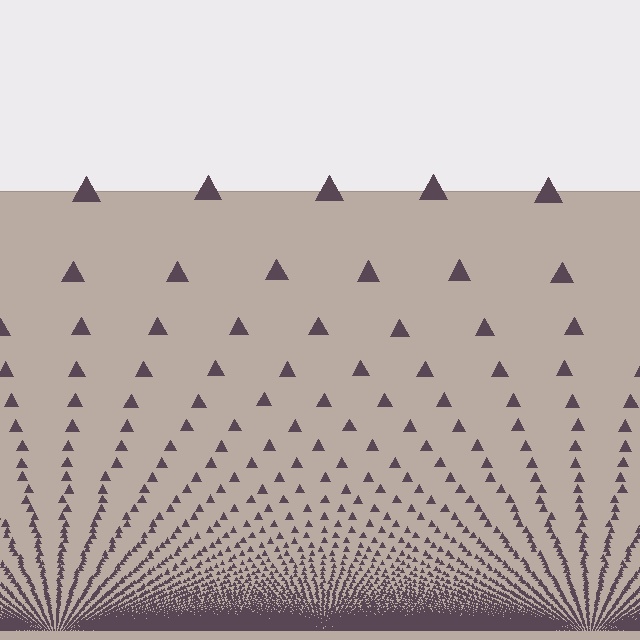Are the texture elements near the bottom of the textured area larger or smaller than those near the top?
Smaller. The gradient is inverted — elements near the bottom are smaller and denser.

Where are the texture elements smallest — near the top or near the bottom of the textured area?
Near the bottom.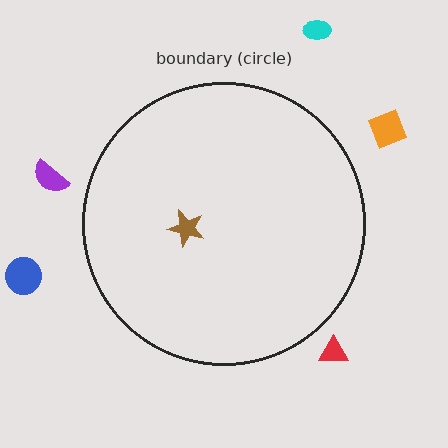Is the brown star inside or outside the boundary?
Inside.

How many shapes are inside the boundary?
1 inside, 5 outside.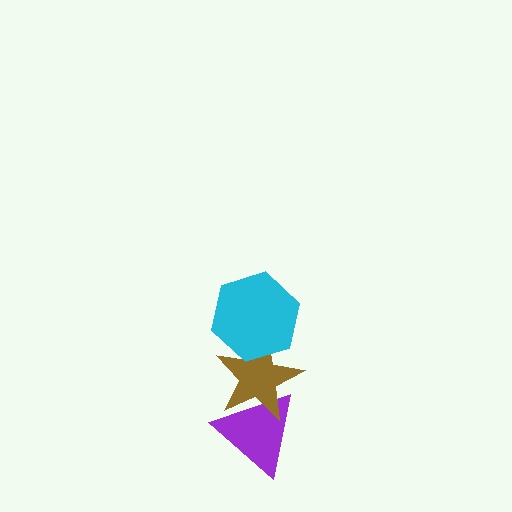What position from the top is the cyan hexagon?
The cyan hexagon is 1st from the top.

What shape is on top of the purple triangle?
The brown star is on top of the purple triangle.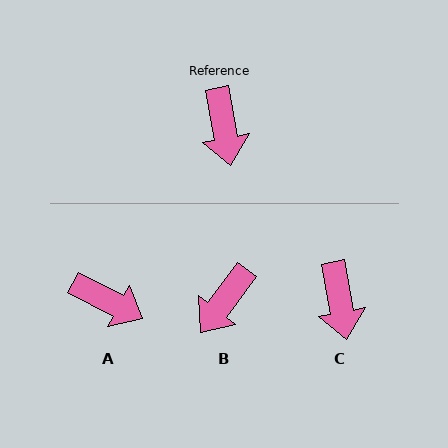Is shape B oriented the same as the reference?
No, it is off by about 47 degrees.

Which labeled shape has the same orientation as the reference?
C.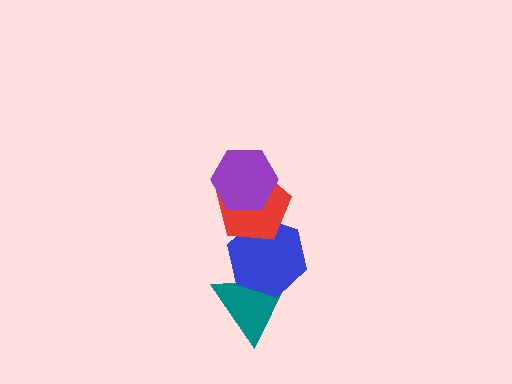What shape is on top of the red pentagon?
The purple hexagon is on top of the red pentagon.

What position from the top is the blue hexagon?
The blue hexagon is 3rd from the top.